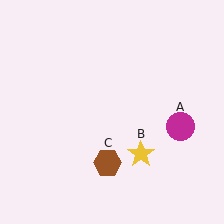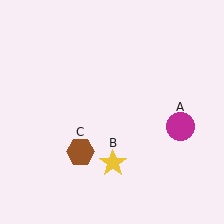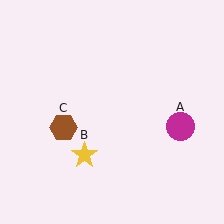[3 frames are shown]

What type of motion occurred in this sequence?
The yellow star (object B), brown hexagon (object C) rotated clockwise around the center of the scene.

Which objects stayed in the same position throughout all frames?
Magenta circle (object A) remained stationary.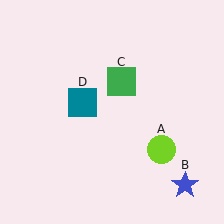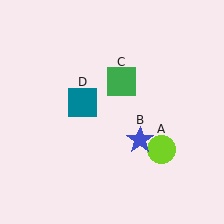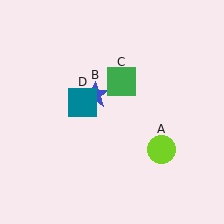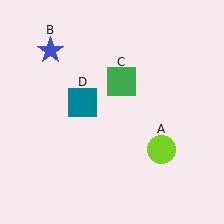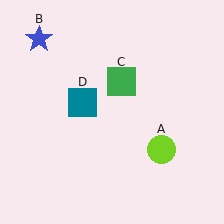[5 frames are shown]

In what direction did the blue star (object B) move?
The blue star (object B) moved up and to the left.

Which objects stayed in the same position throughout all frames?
Lime circle (object A) and green square (object C) and teal square (object D) remained stationary.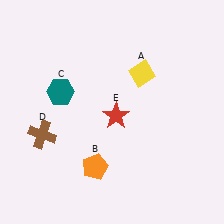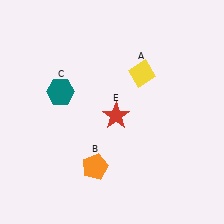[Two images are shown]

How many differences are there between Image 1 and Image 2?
There is 1 difference between the two images.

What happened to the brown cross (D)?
The brown cross (D) was removed in Image 2. It was in the bottom-left area of Image 1.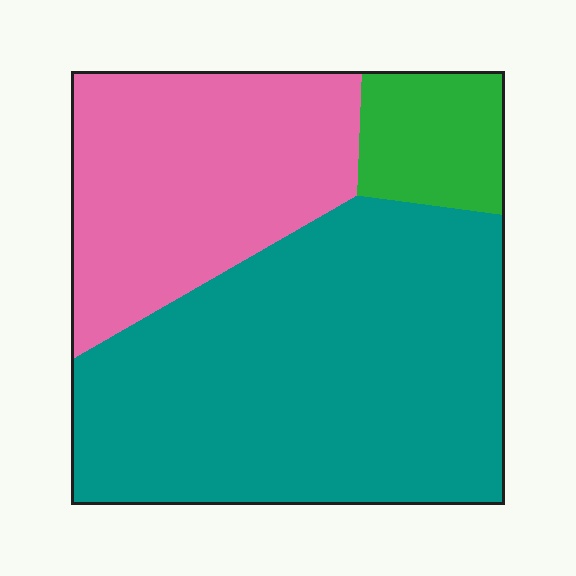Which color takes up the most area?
Teal, at roughly 60%.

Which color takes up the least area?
Green, at roughly 10%.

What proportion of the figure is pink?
Pink covers around 30% of the figure.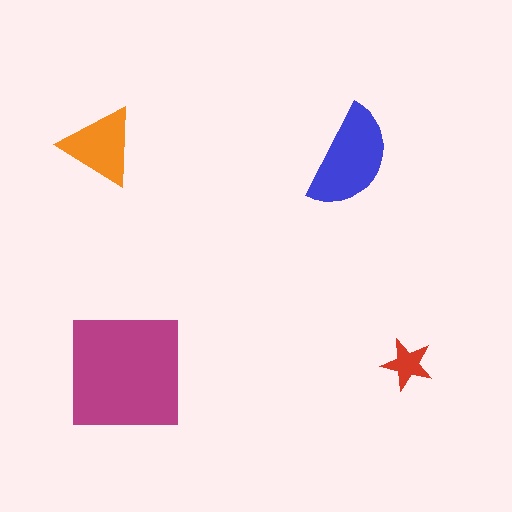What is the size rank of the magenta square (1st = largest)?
1st.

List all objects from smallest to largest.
The red star, the orange triangle, the blue semicircle, the magenta square.